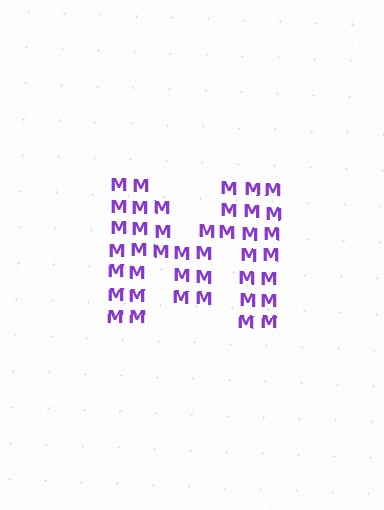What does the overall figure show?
The overall figure shows the letter M.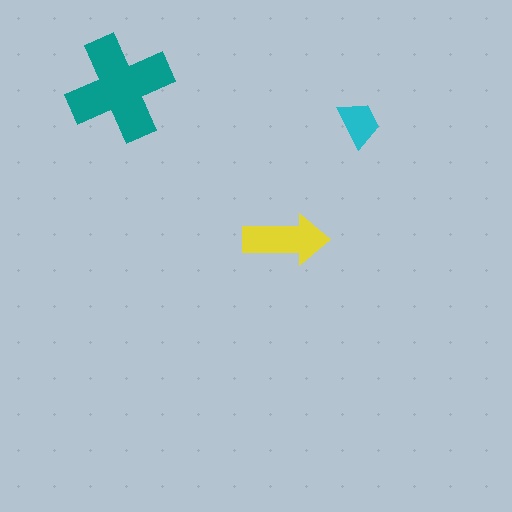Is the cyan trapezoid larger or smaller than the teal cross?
Smaller.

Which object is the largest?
The teal cross.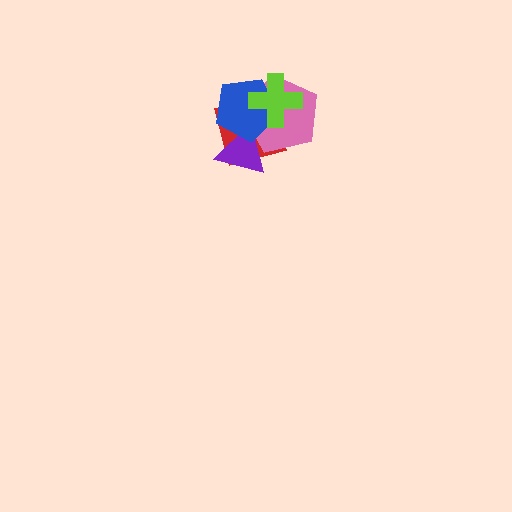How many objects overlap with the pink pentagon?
4 objects overlap with the pink pentagon.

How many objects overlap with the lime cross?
3 objects overlap with the lime cross.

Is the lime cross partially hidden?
No, no other shape covers it.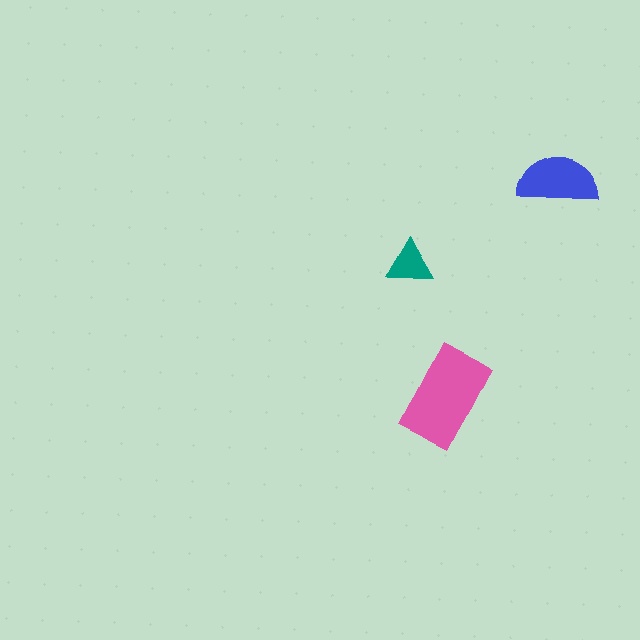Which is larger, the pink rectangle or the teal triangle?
The pink rectangle.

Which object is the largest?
The pink rectangle.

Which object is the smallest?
The teal triangle.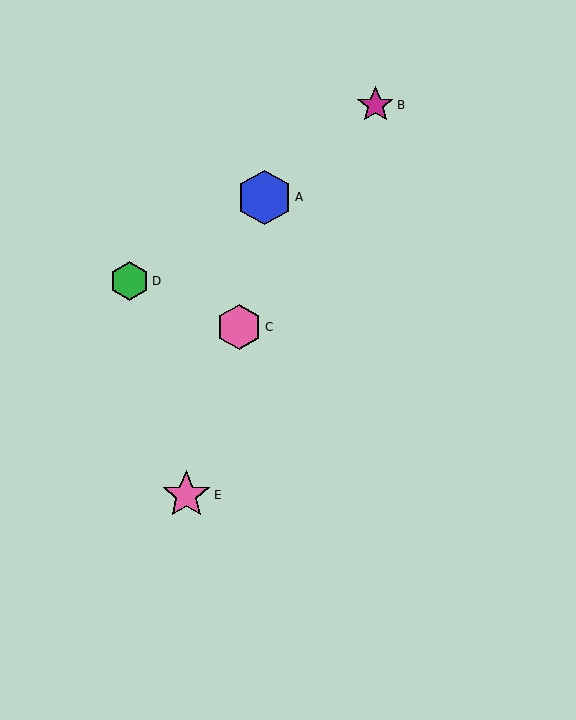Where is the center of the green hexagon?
The center of the green hexagon is at (130, 281).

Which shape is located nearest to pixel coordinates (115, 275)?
The green hexagon (labeled D) at (130, 281) is nearest to that location.